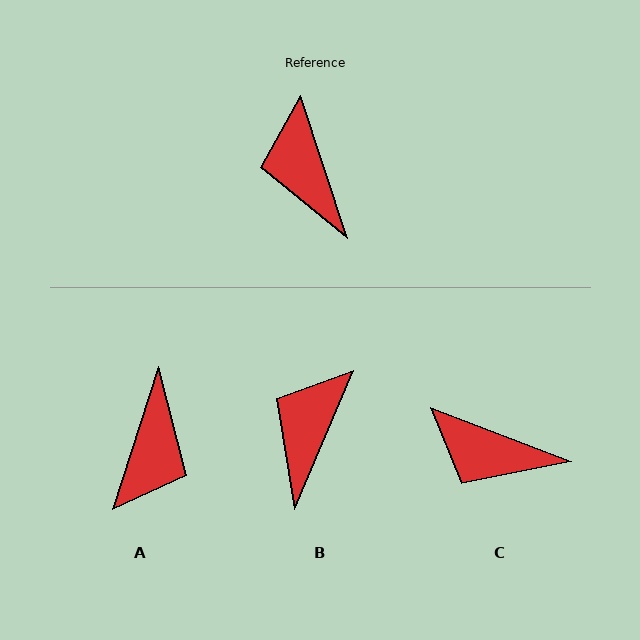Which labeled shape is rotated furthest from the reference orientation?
A, about 144 degrees away.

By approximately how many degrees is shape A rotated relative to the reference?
Approximately 144 degrees counter-clockwise.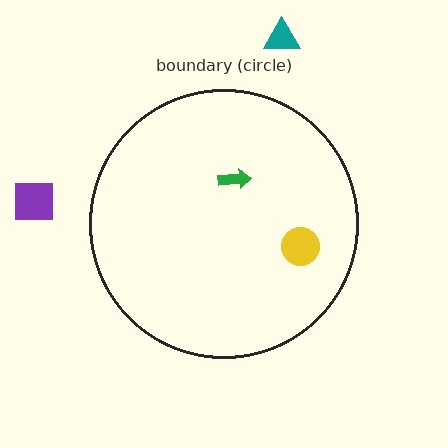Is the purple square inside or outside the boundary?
Outside.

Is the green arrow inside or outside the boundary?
Inside.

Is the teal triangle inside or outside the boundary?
Outside.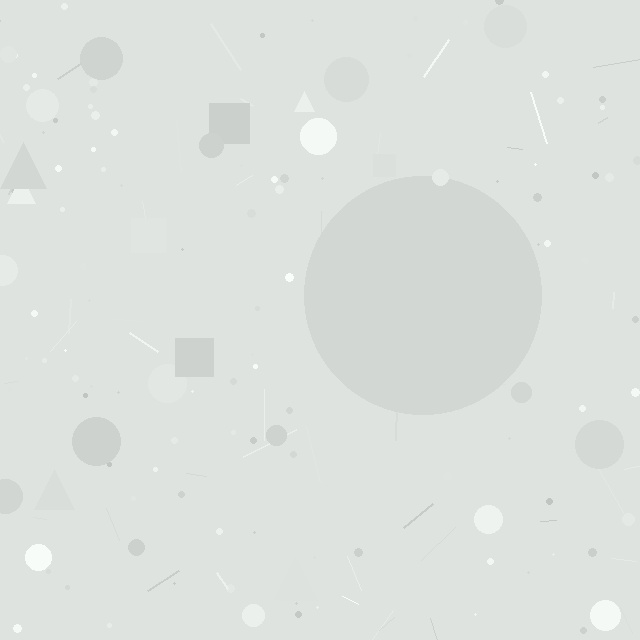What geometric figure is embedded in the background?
A circle is embedded in the background.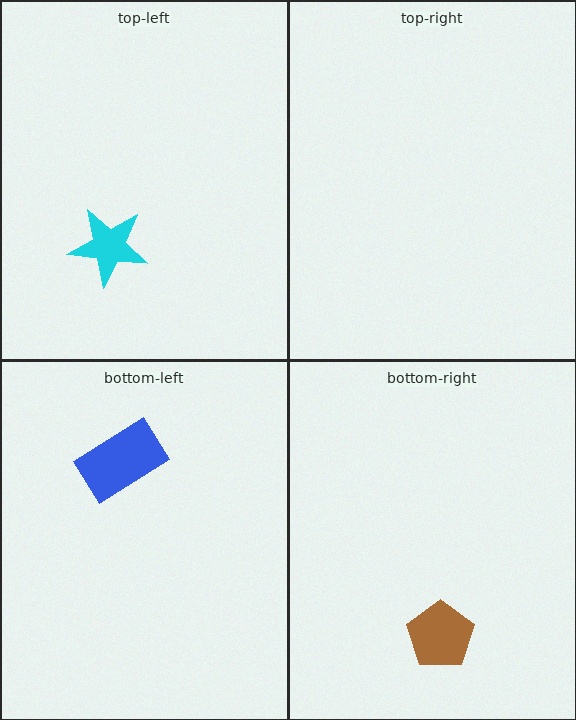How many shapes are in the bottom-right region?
1.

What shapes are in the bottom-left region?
The blue rectangle.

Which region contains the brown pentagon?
The bottom-right region.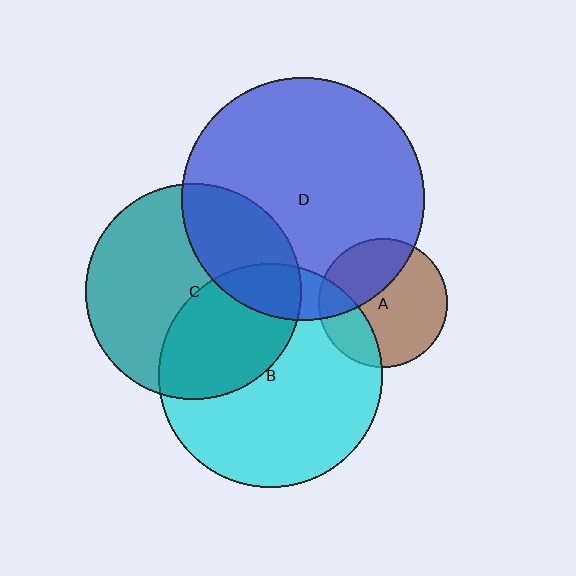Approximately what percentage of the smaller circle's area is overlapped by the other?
Approximately 35%.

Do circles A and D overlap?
Yes.